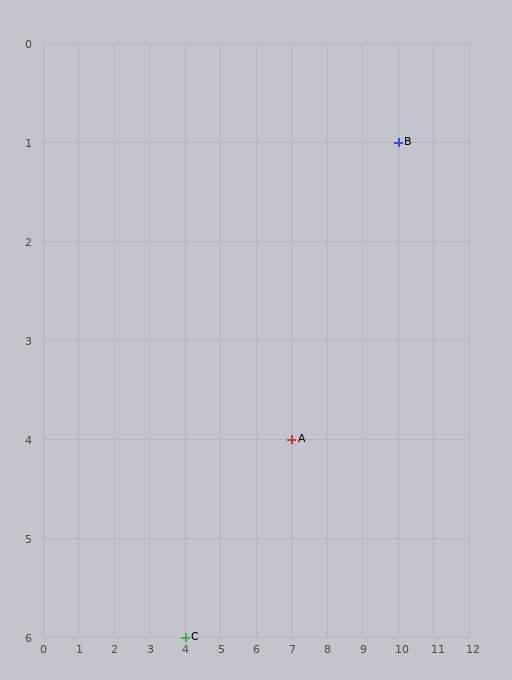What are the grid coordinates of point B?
Point B is at grid coordinates (10, 1).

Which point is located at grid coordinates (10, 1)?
Point B is at (10, 1).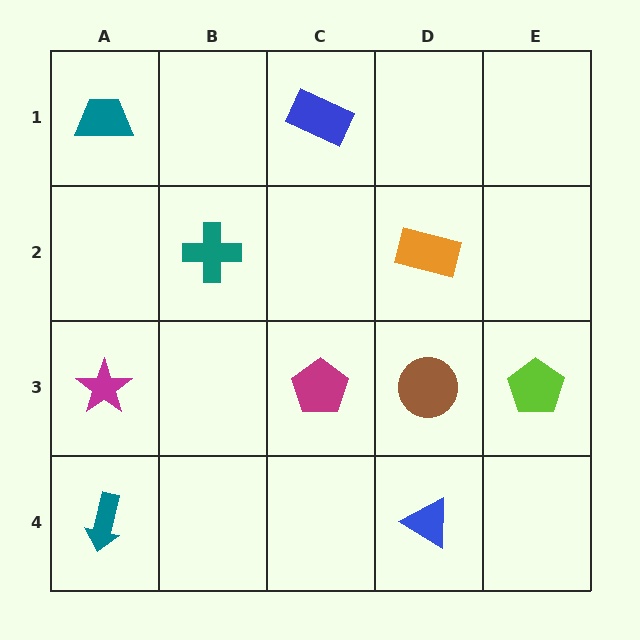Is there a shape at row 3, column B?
No, that cell is empty.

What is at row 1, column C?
A blue rectangle.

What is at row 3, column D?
A brown circle.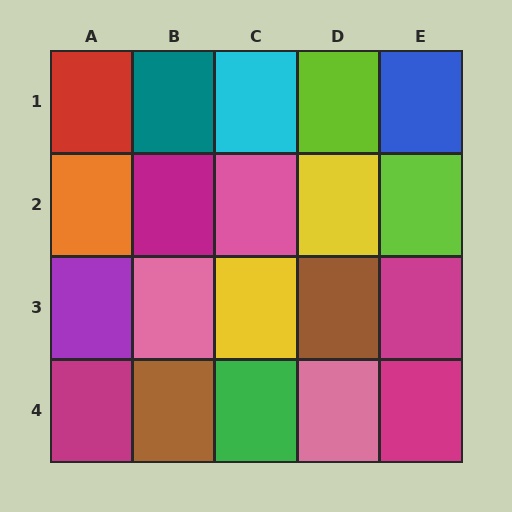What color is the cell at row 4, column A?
Magenta.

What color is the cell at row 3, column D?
Brown.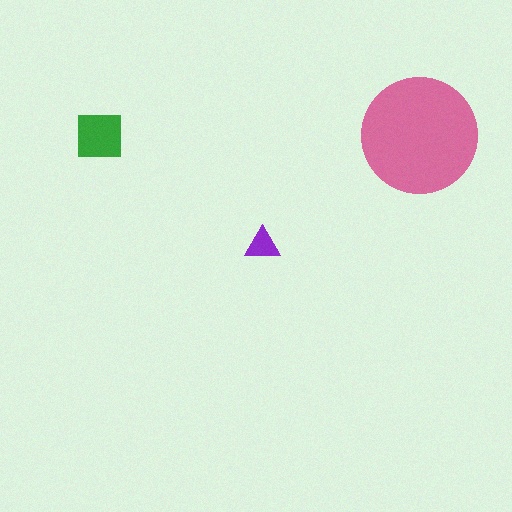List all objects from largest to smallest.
The pink circle, the green square, the purple triangle.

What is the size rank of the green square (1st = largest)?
2nd.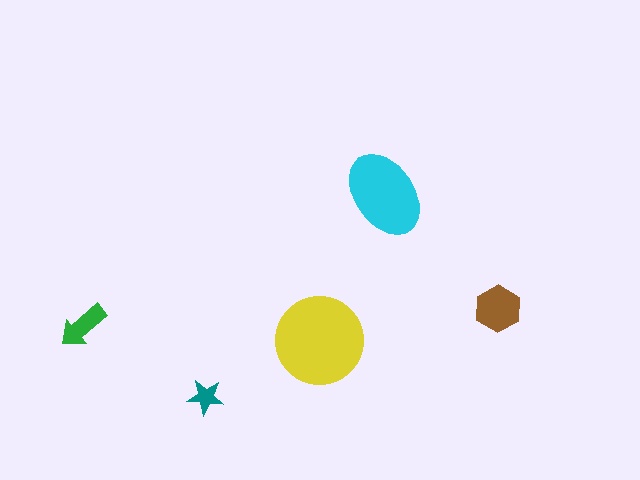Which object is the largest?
The yellow circle.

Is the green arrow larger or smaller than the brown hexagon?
Smaller.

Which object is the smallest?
The teal star.